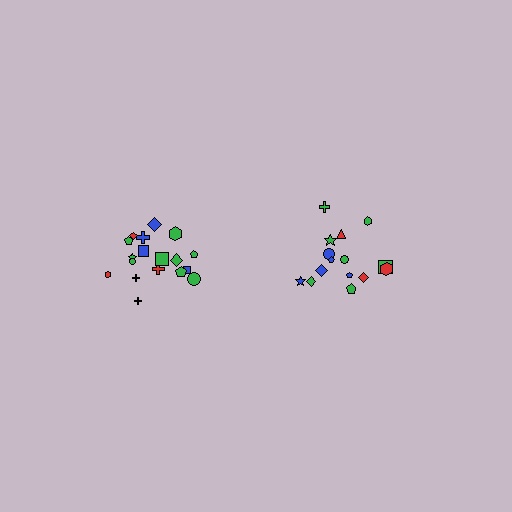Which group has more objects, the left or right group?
The left group.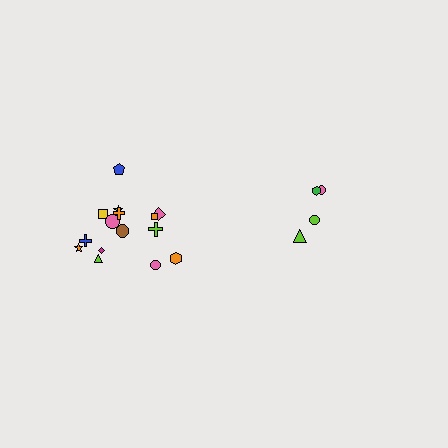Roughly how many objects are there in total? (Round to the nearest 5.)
Roughly 20 objects in total.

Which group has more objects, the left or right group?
The left group.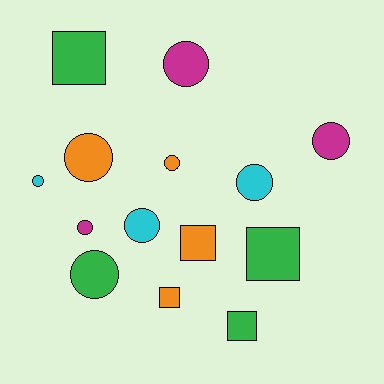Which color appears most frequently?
Orange, with 4 objects.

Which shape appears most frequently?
Circle, with 9 objects.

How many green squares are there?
There are 3 green squares.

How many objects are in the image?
There are 14 objects.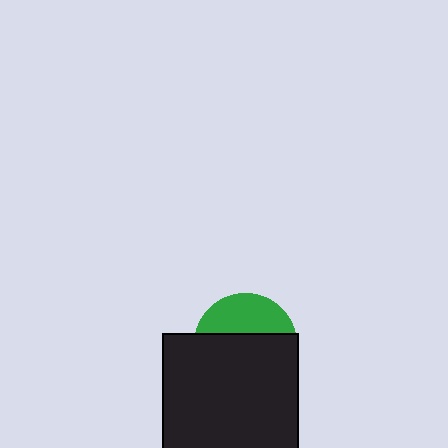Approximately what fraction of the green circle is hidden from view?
Roughly 63% of the green circle is hidden behind the black square.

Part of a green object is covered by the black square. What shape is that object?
It is a circle.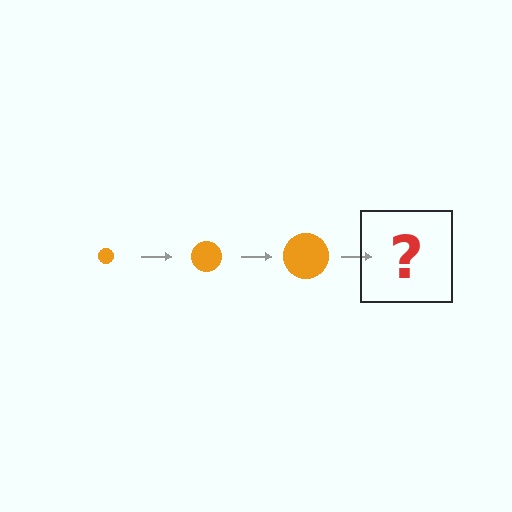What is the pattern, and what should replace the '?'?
The pattern is that the circle gets progressively larger each step. The '?' should be an orange circle, larger than the previous one.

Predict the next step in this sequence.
The next step is an orange circle, larger than the previous one.